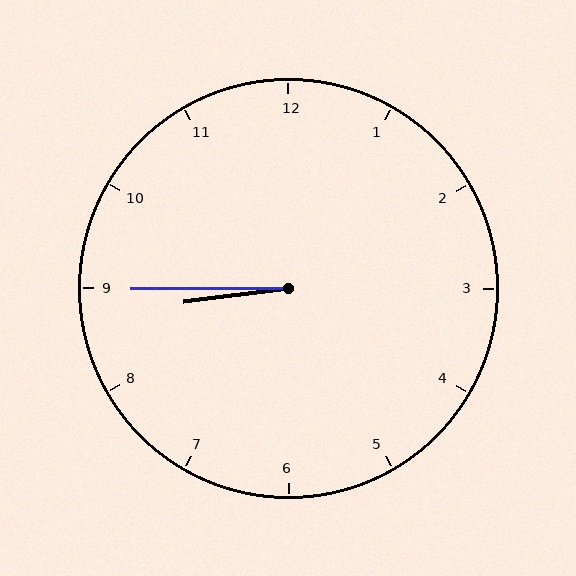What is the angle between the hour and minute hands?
Approximately 8 degrees.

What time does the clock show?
8:45.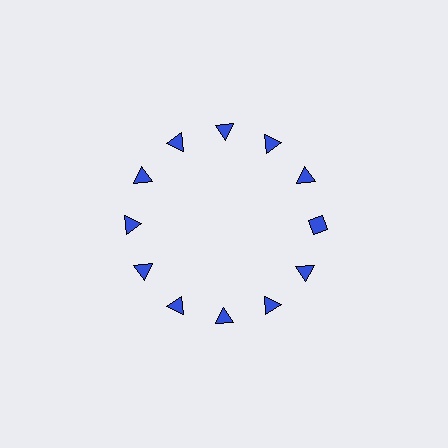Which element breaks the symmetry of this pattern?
The blue diamond at roughly the 3 o'clock position breaks the symmetry. All other shapes are blue triangles.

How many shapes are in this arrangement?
There are 12 shapes arranged in a ring pattern.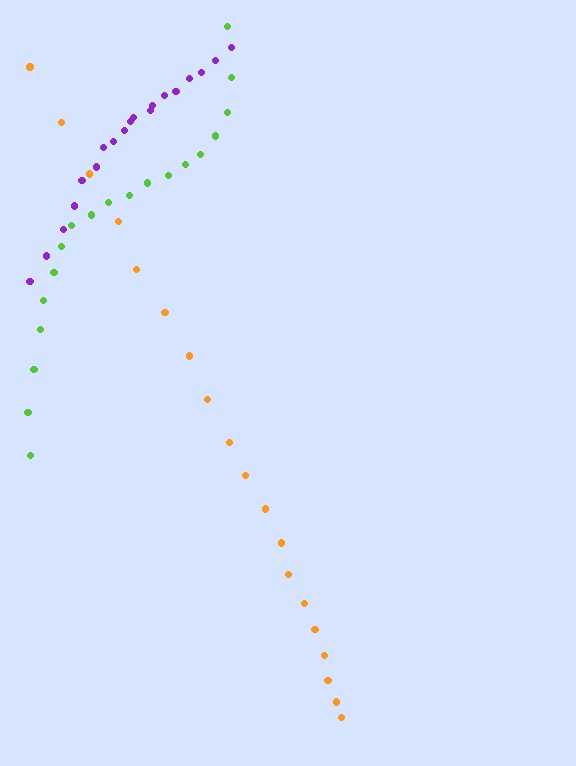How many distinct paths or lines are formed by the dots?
There are 3 distinct paths.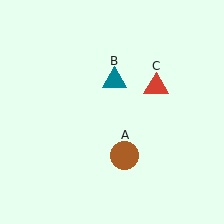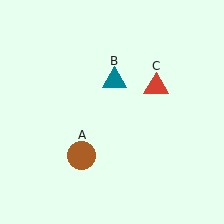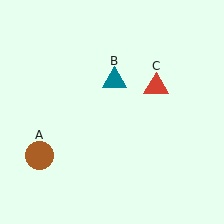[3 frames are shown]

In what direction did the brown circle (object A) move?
The brown circle (object A) moved left.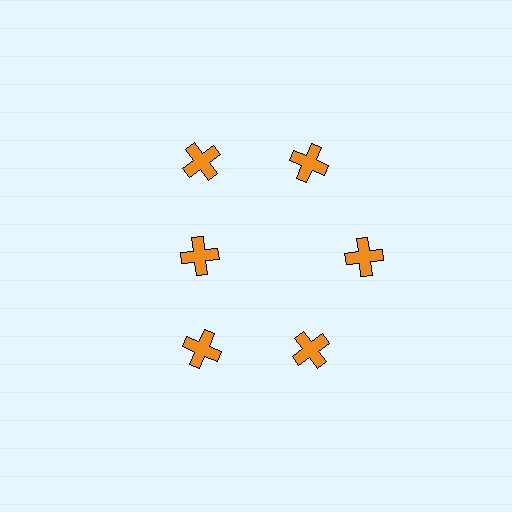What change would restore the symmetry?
The symmetry would be restored by moving it outward, back onto the ring so that all 6 crosses sit at equal angles and equal distance from the center.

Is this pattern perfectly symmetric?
No. The 6 orange crosses are arranged in a ring, but one element near the 9 o'clock position is pulled inward toward the center, breaking the 6-fold rotational symmetry.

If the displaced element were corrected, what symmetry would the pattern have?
It would have 6-fold rotational symmetry — the pattern would map onto itself every 60 degrees.